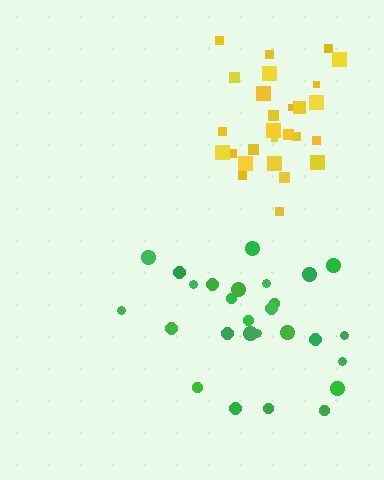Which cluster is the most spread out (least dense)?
Green.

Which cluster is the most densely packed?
Yellow.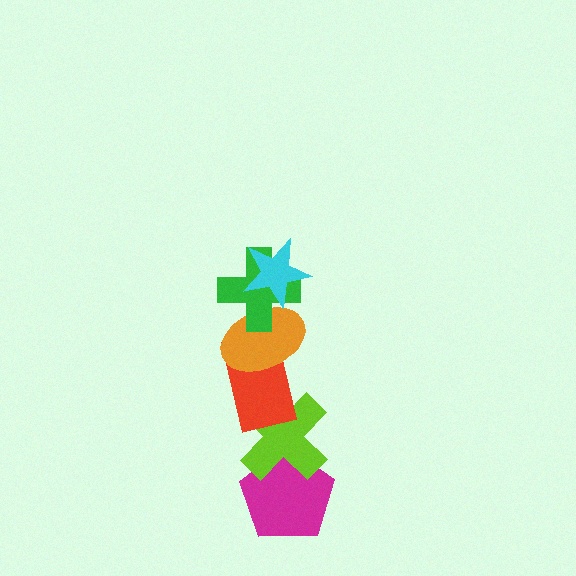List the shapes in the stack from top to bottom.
From top to bottom: the cyan star, the green cross, the orange ellipse, the red rectangle, the lime cross, the magenta pentagon.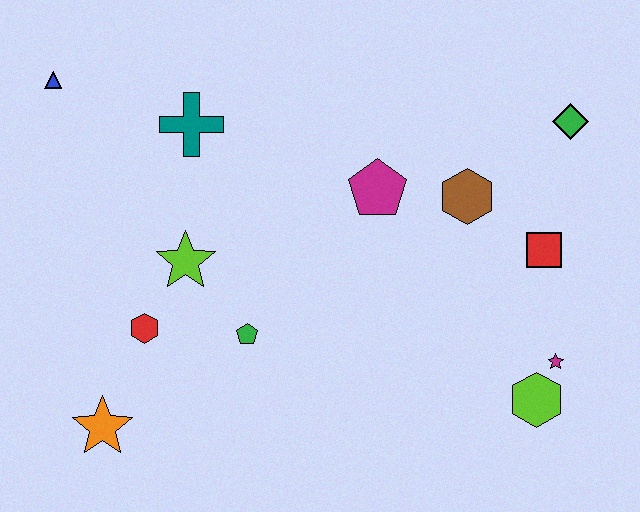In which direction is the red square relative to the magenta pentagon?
The red square is to the right of the magenta pentagon.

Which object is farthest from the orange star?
The green diamond is farthest from the orange star.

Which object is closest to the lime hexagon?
The magenta star is closest to the lime hexagon.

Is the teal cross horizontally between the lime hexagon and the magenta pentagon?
No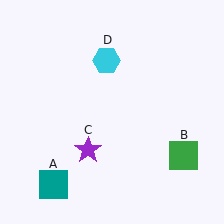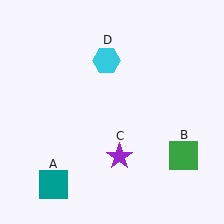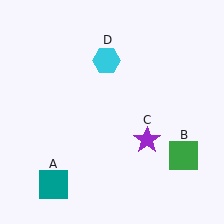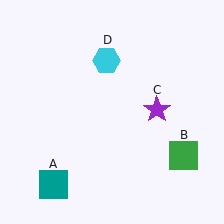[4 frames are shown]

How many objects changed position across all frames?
1 object changed position: purple star (object C).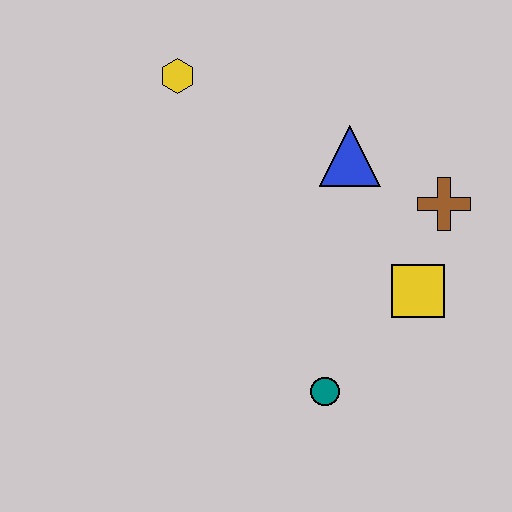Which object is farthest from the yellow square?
The yellow hexagon is farthest from the yellow square.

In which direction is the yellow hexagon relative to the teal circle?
The yellow hexagon is above the teal circle.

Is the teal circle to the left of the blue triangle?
Yes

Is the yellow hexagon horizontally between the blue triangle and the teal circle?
No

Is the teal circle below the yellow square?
Yes